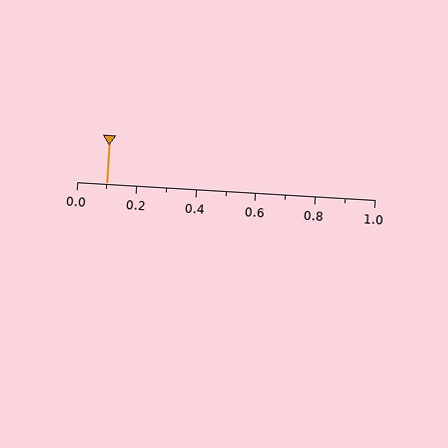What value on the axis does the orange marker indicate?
The marker indicates approximately 0.1.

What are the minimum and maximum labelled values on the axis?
The axis runs from 0.0 to 1.0.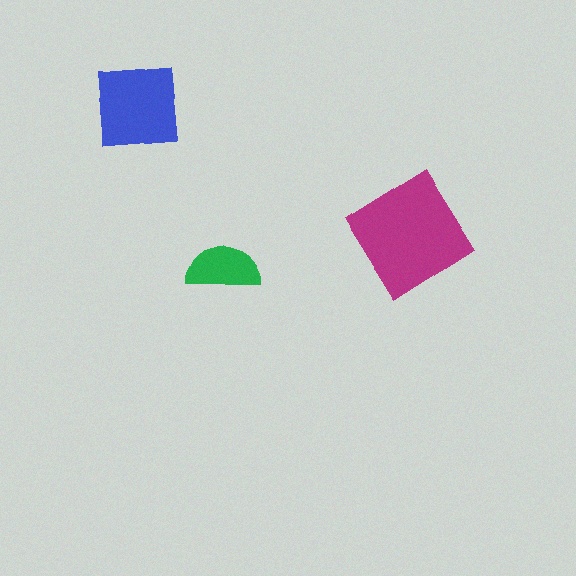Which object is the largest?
The magenta diamond.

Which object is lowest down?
The green semicircle is bottommost.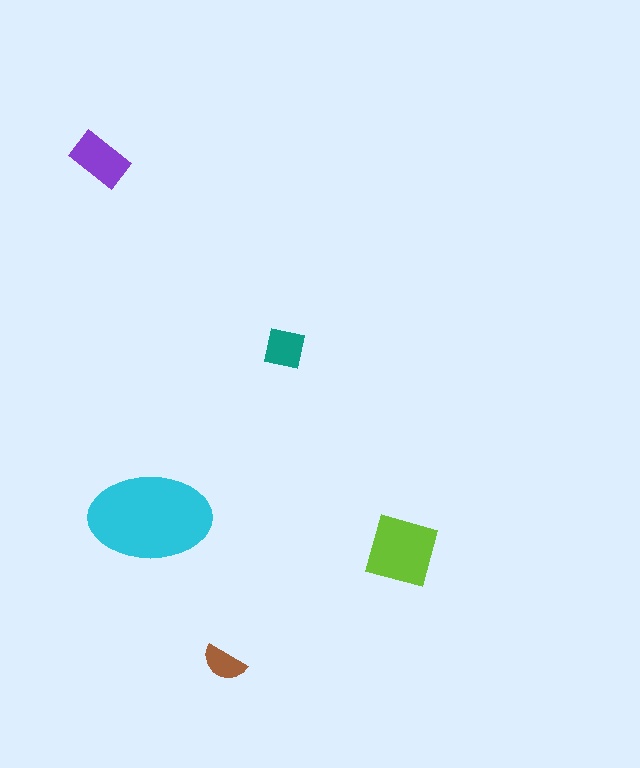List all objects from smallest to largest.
The brown semicircle, the teal square, the purple rectangle, the lime square, the cyan ellipse.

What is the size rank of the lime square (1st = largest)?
2nd.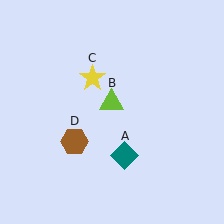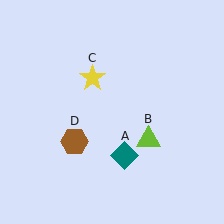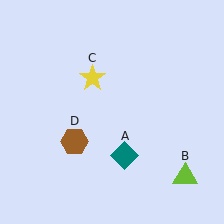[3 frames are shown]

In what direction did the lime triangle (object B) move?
The lime triangle (object B) moved down and to the right.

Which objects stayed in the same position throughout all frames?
Teal diamond (object A) and yellow star (object C) and brown hexagon (object D) remained stationary.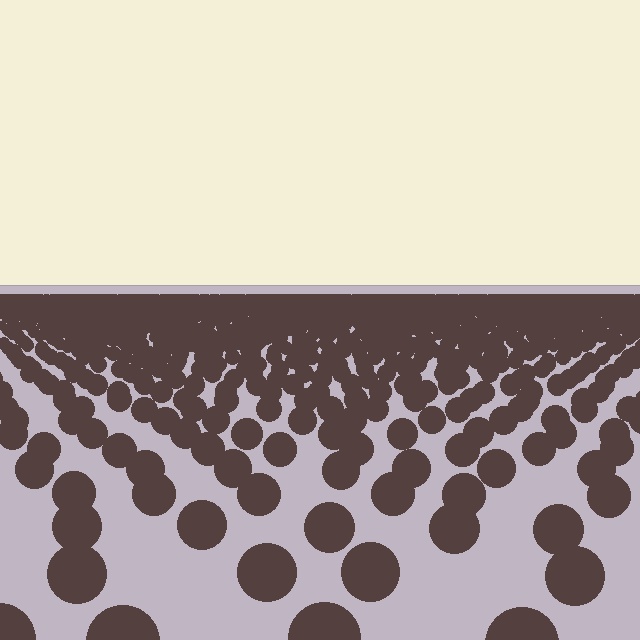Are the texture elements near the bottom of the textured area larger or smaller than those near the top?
Larger. Near the bottom, elements are closer to the viewer and appear at a bigger on-screen size.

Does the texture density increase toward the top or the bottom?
Density increases toward the top.